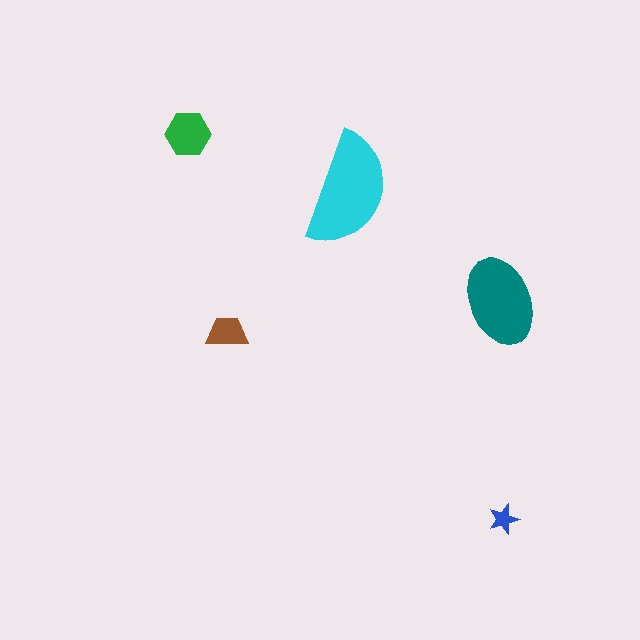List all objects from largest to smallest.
The cyan semicircle, the teal ellipse, the green hexagon, the brown trapezoid, the blue star.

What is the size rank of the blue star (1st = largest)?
5th.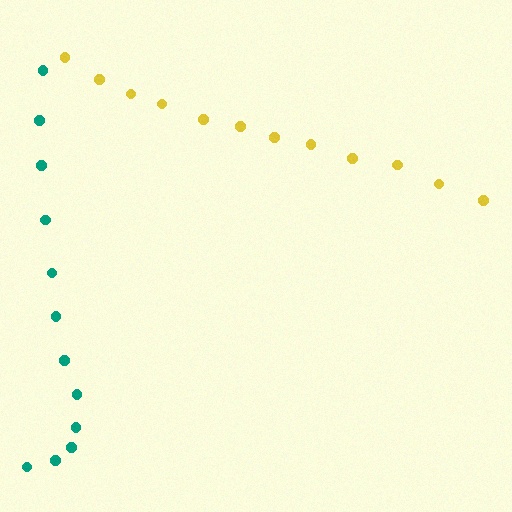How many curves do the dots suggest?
There are 2 distinct paths.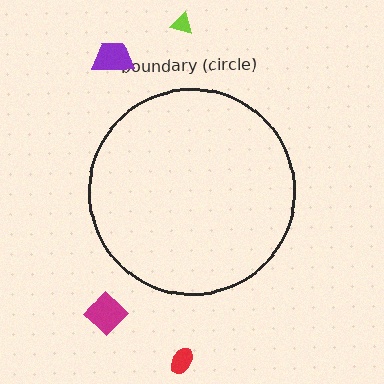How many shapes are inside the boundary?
0 inside, 4 outside.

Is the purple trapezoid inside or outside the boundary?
Outside.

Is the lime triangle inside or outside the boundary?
Outside.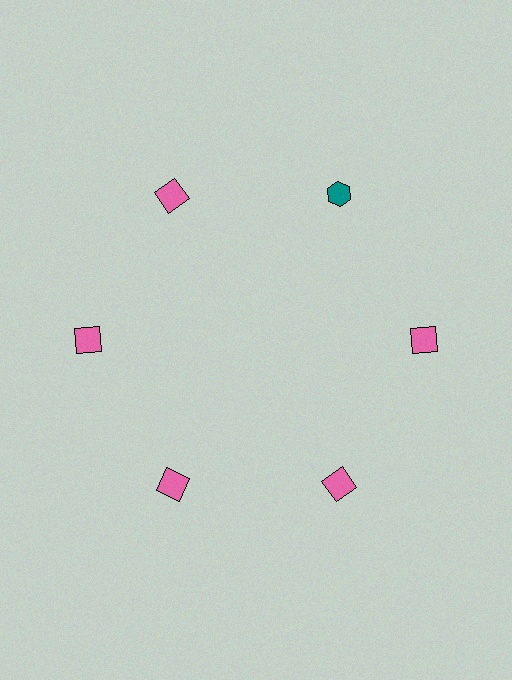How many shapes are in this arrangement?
There are 6 shapes arranged in a ring pattern.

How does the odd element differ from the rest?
It differs in both color (teal instead of pink) and shape (hexagon instead of square).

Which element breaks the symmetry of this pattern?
The teal hexagon at roughly the 1 o'clock position breaks the symmetry. All other shapes are pink squares.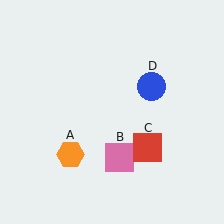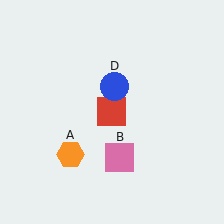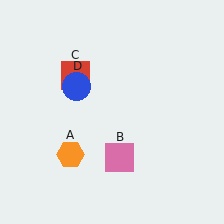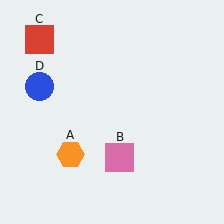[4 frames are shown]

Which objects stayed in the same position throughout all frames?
Orange hexagon (object A) and pink square (object B) remained stationary.